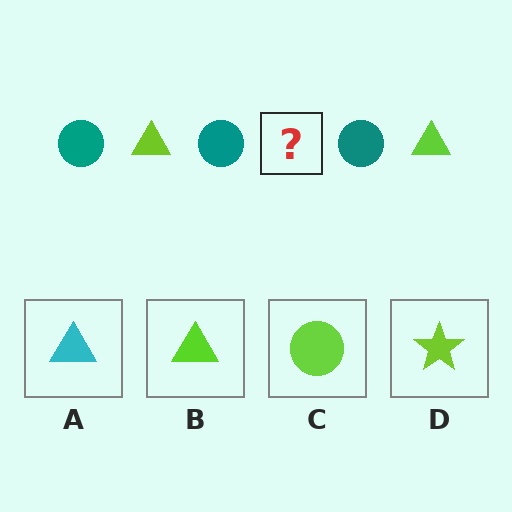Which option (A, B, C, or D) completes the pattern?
B.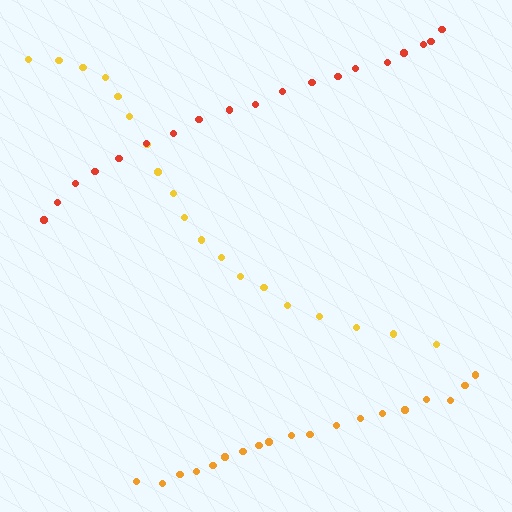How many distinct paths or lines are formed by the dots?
There are 3 distinct paths.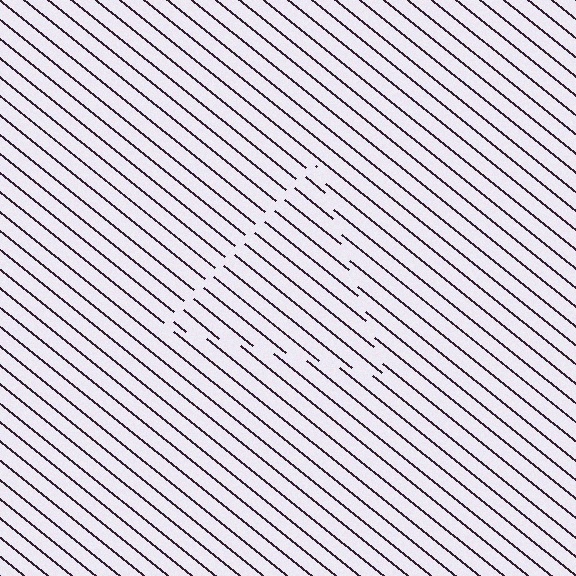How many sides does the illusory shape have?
3 sides — the line-ends trace a triangle.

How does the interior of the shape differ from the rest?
The interior of the shape contains the same grating, shifted by half a period — the contour is defined by the phase discontinuity where line-ends from the inner and outer gratings abut.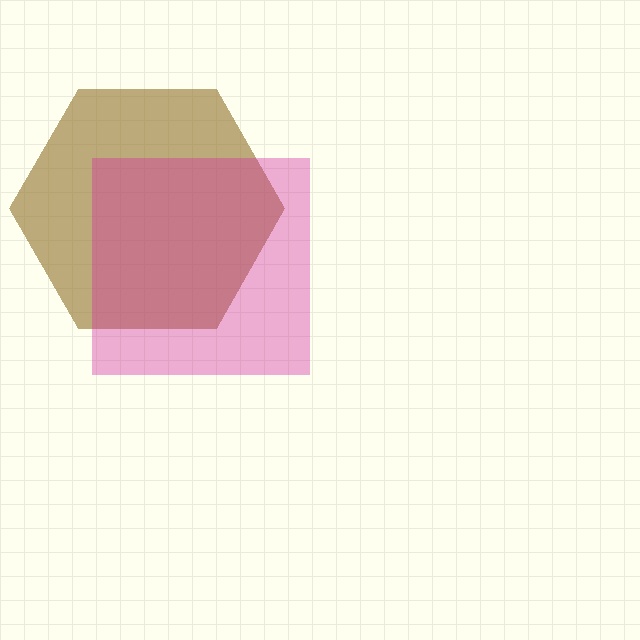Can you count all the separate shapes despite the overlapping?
Yes, there are 2 separate shapes.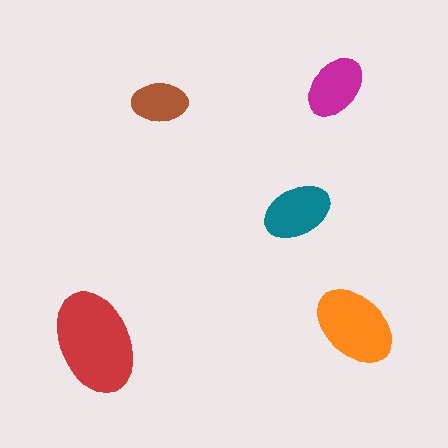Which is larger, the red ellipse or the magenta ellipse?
The red one.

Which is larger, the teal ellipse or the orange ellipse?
The orange one.